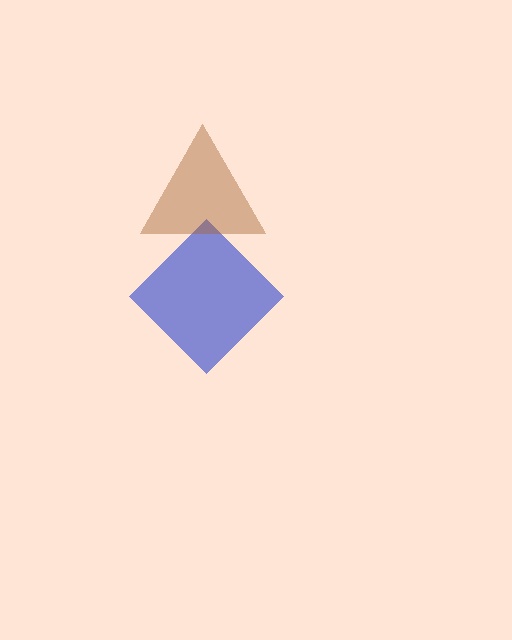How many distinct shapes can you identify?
There are 2 distinct shapes: a blue diamond, a brown triangle.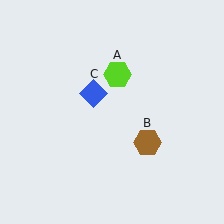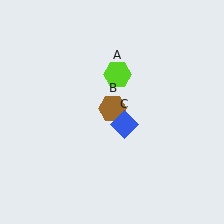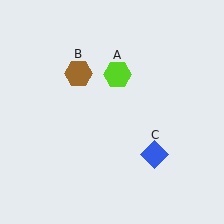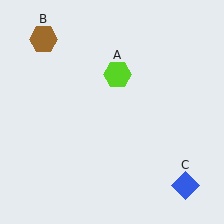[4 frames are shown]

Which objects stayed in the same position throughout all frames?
Lime hexagon (object A) remained stationary.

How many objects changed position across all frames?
2 objects changed position: brown hexagon (object B), blue diamond (object C).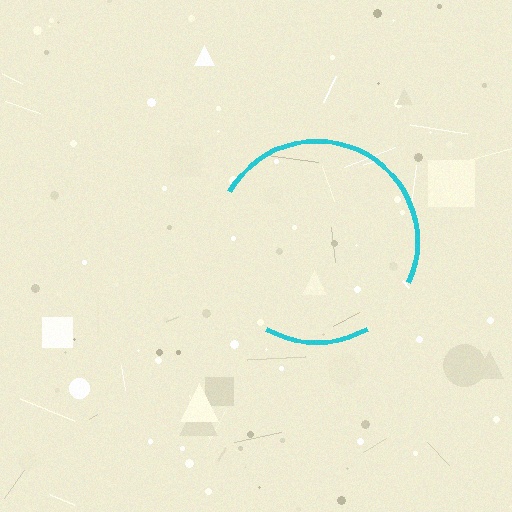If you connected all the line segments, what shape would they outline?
They would outline a circle.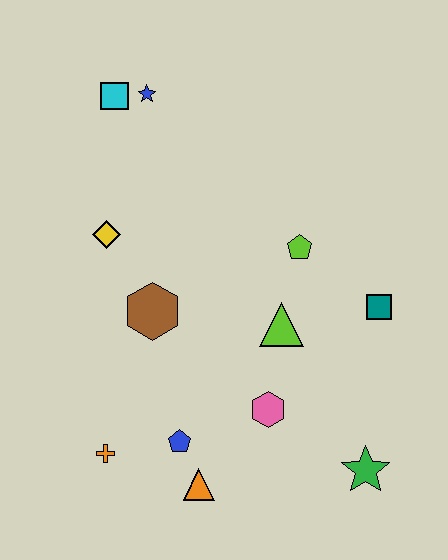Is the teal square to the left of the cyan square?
No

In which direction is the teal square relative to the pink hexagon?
The teal square is to the right of the pink hexagon.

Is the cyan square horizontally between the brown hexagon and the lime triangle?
No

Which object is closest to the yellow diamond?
The brown hexagon is closest to the yellow diamond.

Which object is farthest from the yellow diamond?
The green star is farthest from the yellow diamond.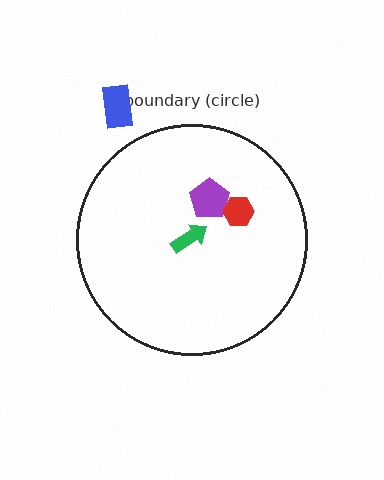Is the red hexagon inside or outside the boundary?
Inside.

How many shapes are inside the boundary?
3 inside, 1 outside.